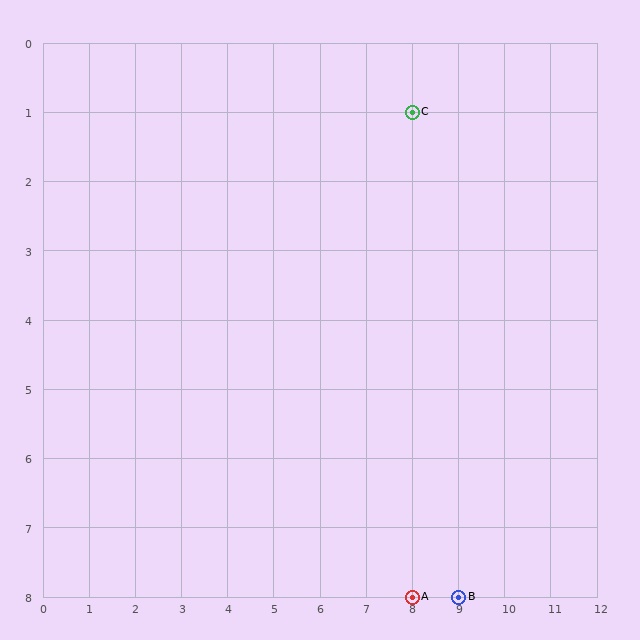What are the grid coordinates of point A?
Point A is at grid coordinates (8, 8).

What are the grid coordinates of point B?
Point B is at grid coordinates (9, 8).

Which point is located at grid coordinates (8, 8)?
Point A is at (8, 8).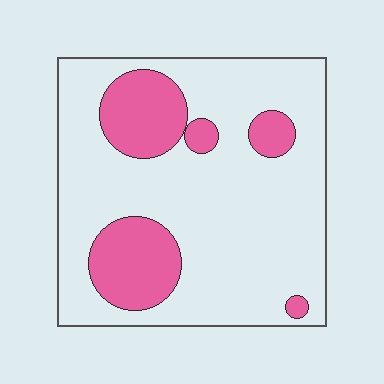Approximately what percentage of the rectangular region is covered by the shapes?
Approximately 25%.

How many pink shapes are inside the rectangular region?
5.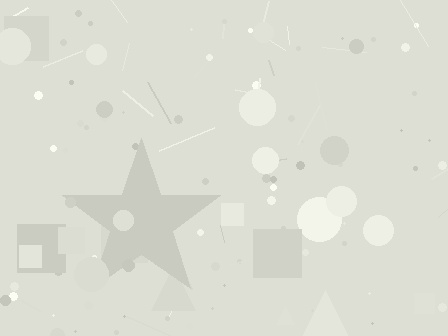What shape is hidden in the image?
A star is hidden in the image.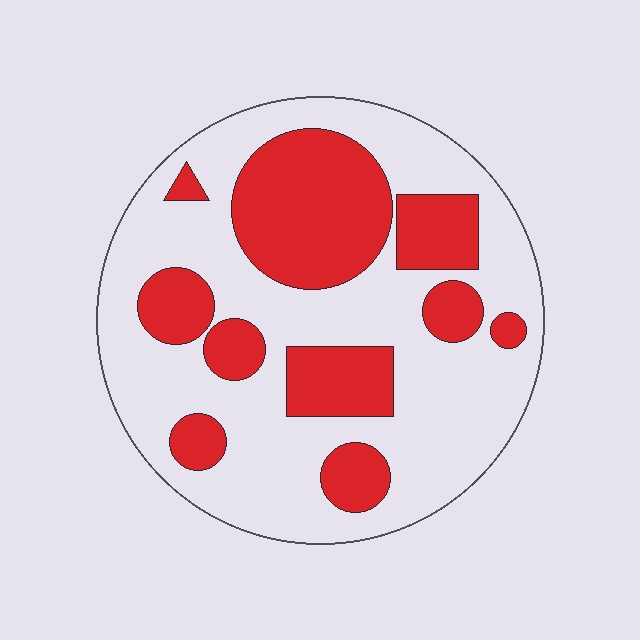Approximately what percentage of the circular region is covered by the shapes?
Approximately 35%.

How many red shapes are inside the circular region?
10.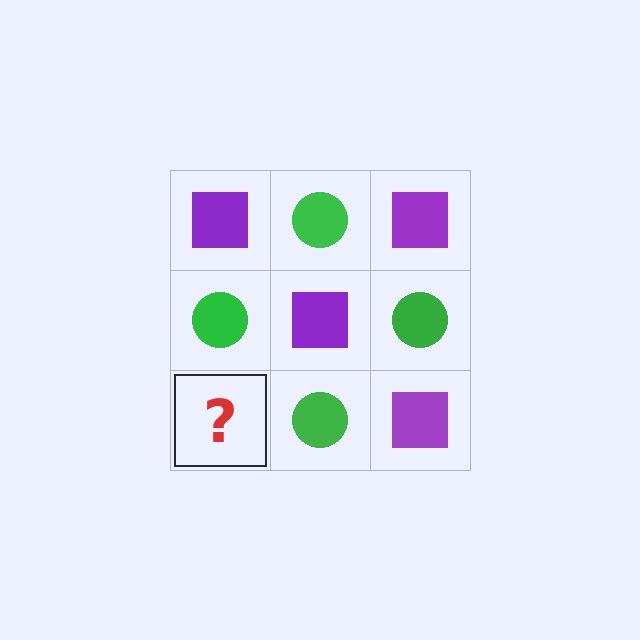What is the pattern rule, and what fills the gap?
The rule is that it alternates purple square and green circle in a checkerboard pattern. The gap should be filled with a purple square.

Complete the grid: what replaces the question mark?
The question mark should be replaced with a purple square.